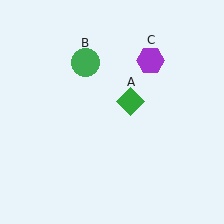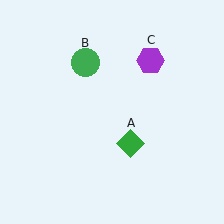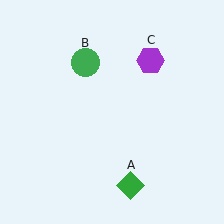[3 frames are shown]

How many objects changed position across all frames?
1 object changed position: green diamond (object A).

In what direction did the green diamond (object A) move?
The green diamond (object A) moved down.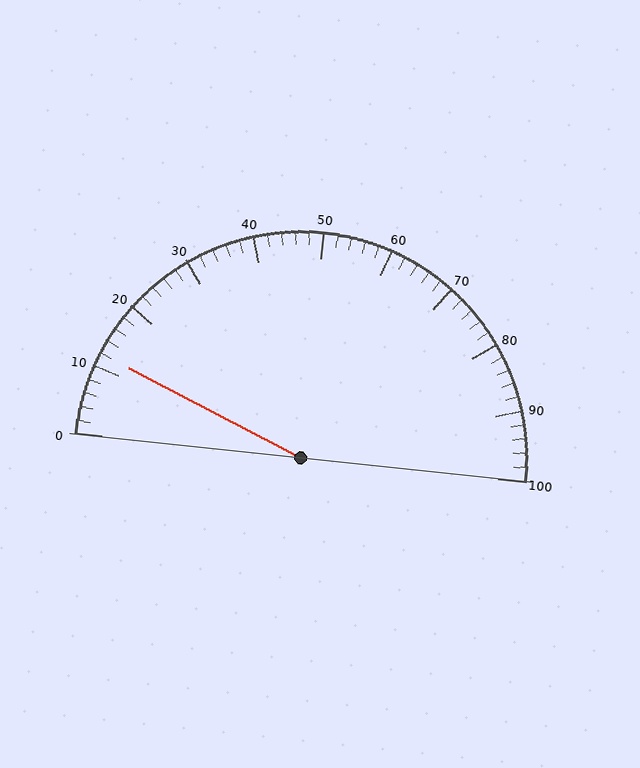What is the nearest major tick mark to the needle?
The nearest major tick mark is 10.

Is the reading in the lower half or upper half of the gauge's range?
The reading is in the lower half of the range (0 to 100).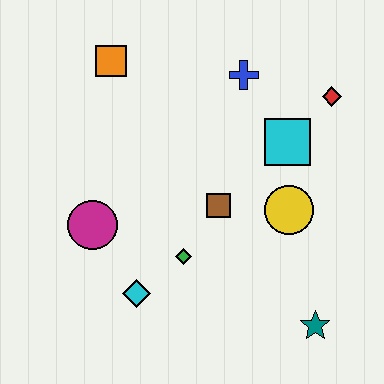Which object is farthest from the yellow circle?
The orange square is farthest from the yellow circle.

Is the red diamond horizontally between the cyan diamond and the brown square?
No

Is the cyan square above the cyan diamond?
Yes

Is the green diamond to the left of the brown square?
Yes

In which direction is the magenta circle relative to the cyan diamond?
The magenta circle is above the cyan diamond.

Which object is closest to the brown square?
The green diamond is closest to the brown square.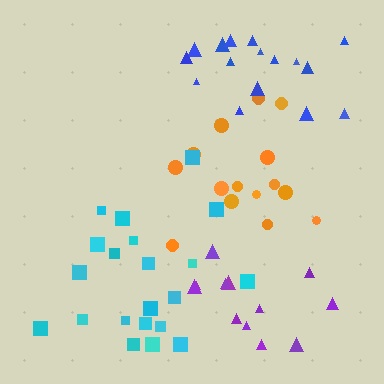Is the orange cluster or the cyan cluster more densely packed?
Cyan.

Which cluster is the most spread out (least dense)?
Blue.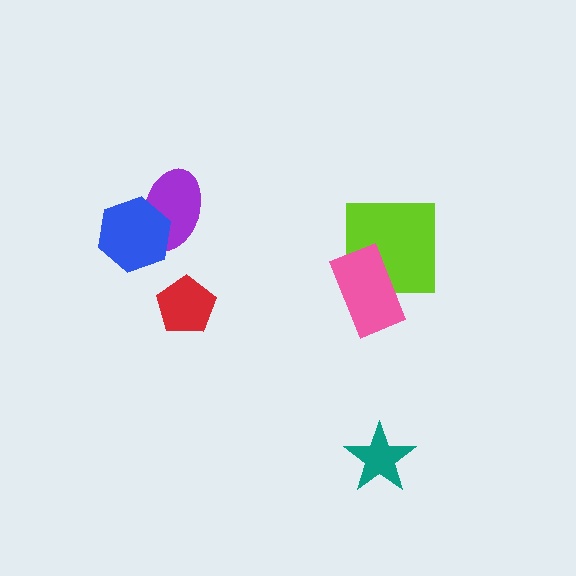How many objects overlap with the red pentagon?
0 objects overlap with the red pentagon.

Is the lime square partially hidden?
Yes, it is partially covered by another shape.